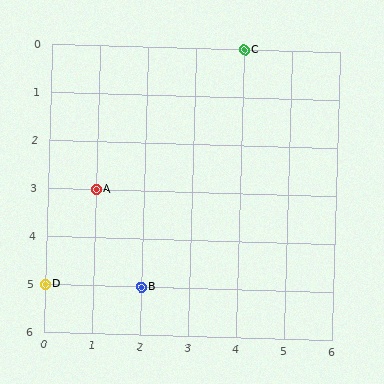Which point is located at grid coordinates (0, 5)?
Point D is at (0, 5).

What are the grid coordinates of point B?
Point B is at grid coordinates (2, 5).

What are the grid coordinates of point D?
Point D is at grid coordinates (0, 5).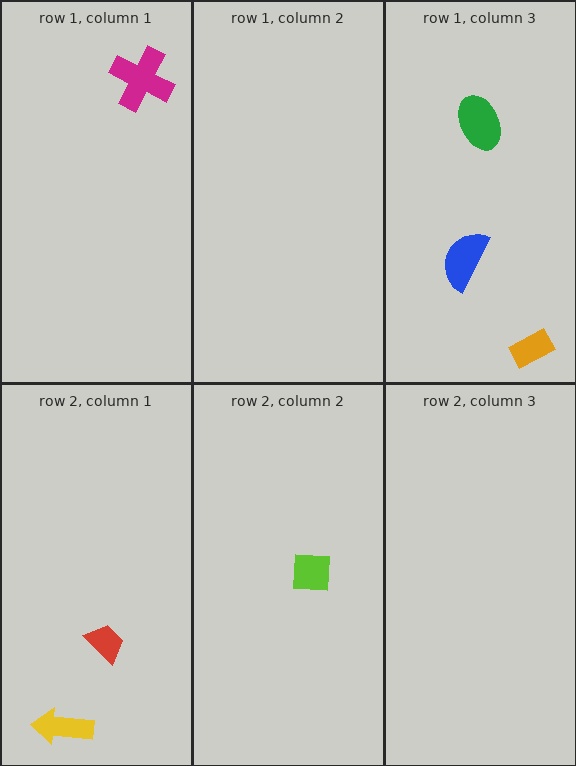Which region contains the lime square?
The row 2, column 2 region.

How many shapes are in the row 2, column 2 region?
1.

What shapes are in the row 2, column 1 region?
The yellow arrow, the red trapezoid.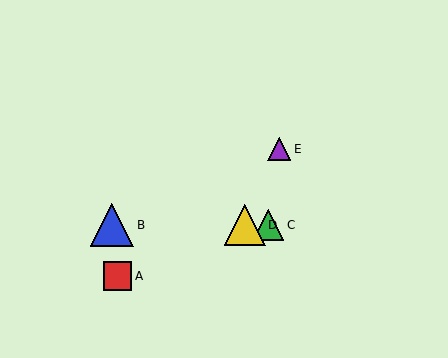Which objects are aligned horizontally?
Objects B, C, D are aligned horizontally.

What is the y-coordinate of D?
Object D is at y≈225.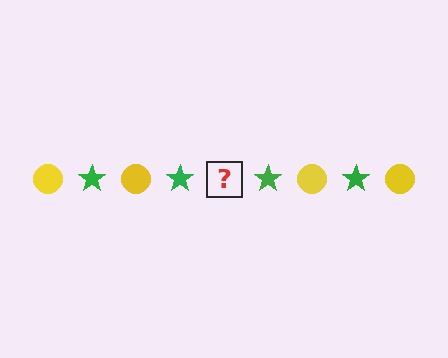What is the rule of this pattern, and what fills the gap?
The rule is that the pattern alternates between yellow circle and green star. The gap should be filled with a yellow circle.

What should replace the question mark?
The question mark should be replaced with a yellow circle.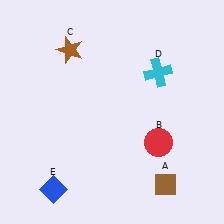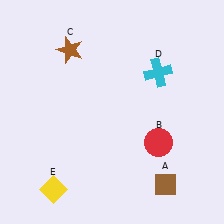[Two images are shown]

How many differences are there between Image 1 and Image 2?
There is 1 difference between the two images.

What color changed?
The diamond (E) changed from blue in Image 1 to yellow in Image 2.